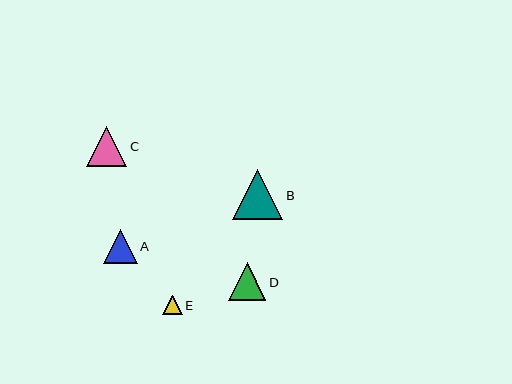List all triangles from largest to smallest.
From largest to smallest: B, C, D, A, E.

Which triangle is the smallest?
Triangle E is the smallest with a size of approximately 19 pixels.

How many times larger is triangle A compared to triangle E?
Triangle A is approximately 1.7 times the size of triangle E.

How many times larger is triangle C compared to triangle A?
Triangle C is approximately 1.2 times the size of triangle A.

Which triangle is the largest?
Triangle B is the largest with a size of approximately 50 pixels.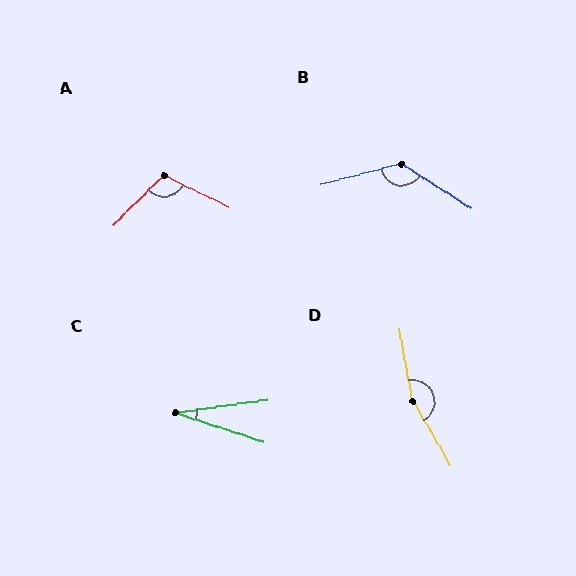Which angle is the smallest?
C, at approximately 26 degrees.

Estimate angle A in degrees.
Approximately 109 degrees.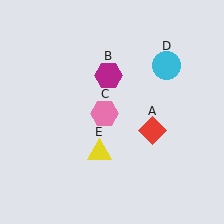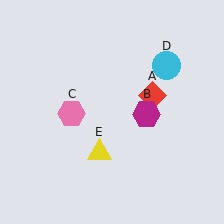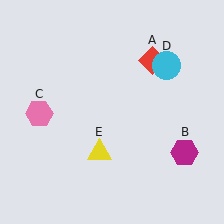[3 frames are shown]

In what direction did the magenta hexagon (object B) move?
The magenta hexagon (object B) moved down and to the right.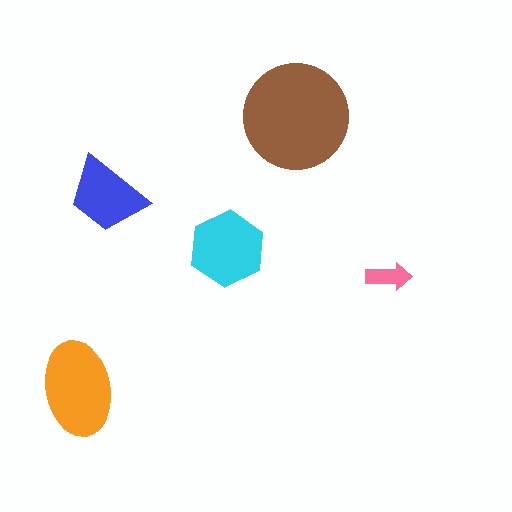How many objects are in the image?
There are 5 objects in the image.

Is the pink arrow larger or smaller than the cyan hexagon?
Smaller.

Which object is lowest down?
The orange ellipse is bottommost.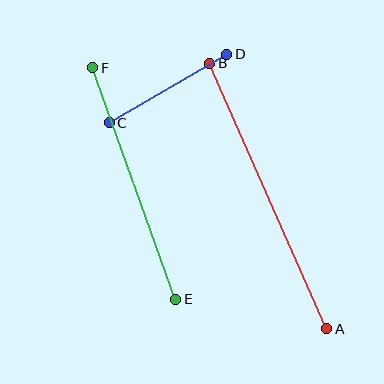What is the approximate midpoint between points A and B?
The midpoint is at approximately (268, 196) pixels.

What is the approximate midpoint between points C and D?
The midpoint is at approximately (168, 88) pixels.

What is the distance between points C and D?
The distance is approximately 136 pixels.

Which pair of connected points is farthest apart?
Points A and B are farthest apart.